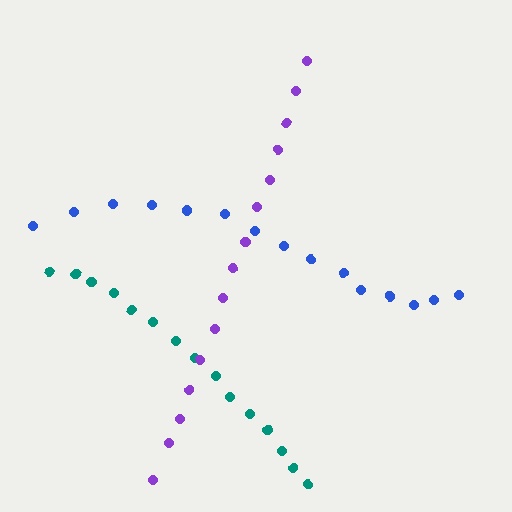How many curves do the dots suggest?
There are 3 distinct paths.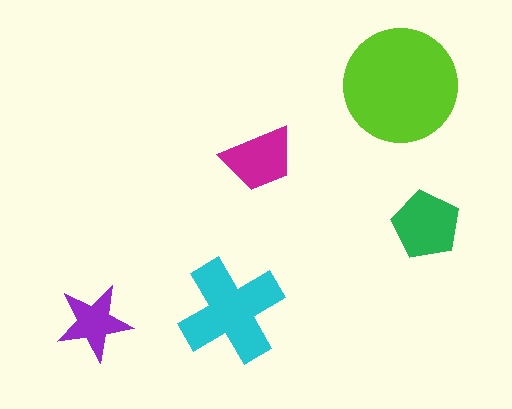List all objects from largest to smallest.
The lime circle, the cyan cross, the green pentagon, the magenta trapezoid, the purple star.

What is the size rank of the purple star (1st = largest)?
5th.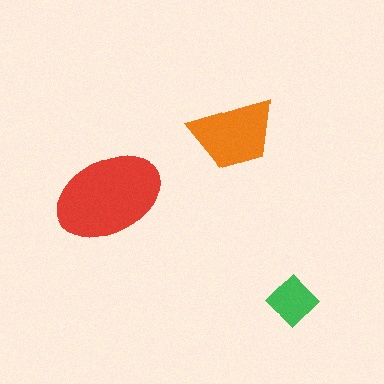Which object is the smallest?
The green diamond.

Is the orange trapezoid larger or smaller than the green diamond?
Larger.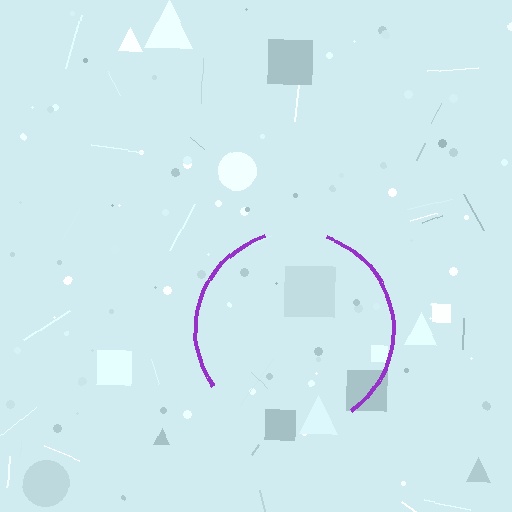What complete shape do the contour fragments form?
The contour fragments form a circle.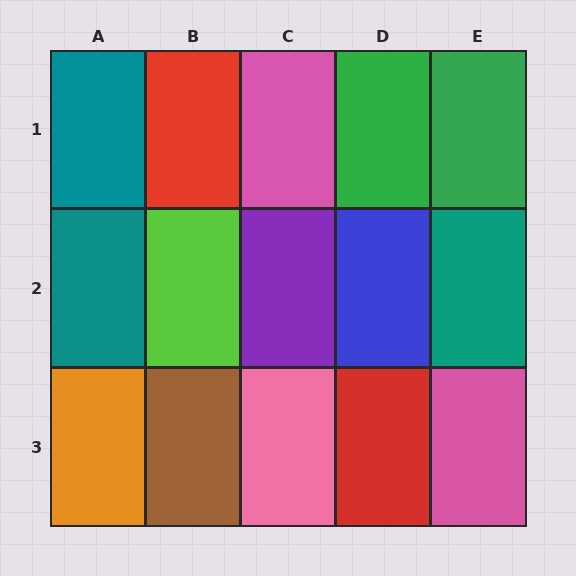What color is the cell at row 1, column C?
Pink.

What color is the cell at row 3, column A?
Orange.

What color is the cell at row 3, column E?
Pink.